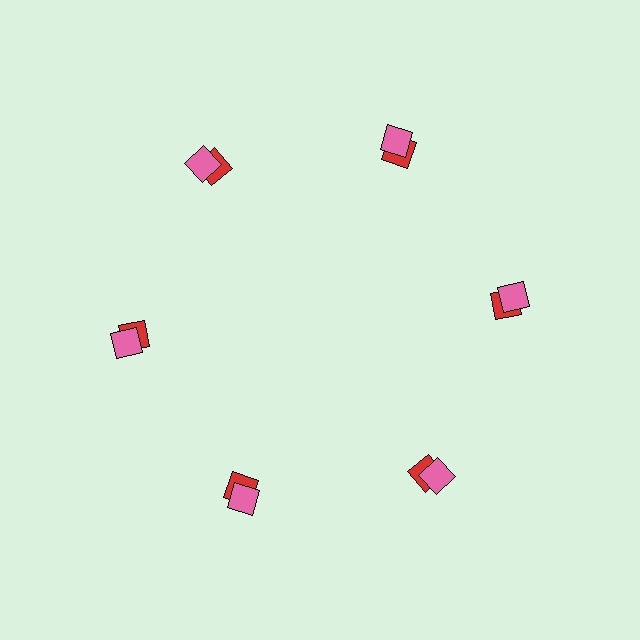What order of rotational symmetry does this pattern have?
This pattern has 6-fold rotational symmetry.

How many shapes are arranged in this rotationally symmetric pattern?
There are 12 shapes, arranged in 6 groups of 2.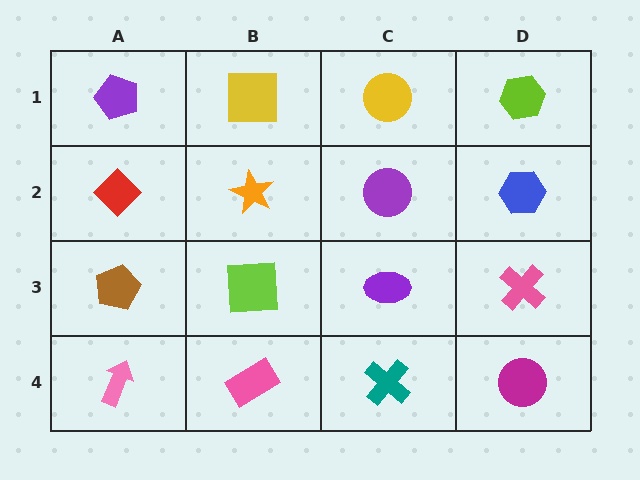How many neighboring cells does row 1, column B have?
3.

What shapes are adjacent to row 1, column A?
A red diamond (row 2, column A), a yellow square (row 1, column B).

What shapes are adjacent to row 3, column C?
A purple circle (row 2, column C), a teal cross (row 4, column C), a lime square (row 3, column B), a pink cross (row 3, column D).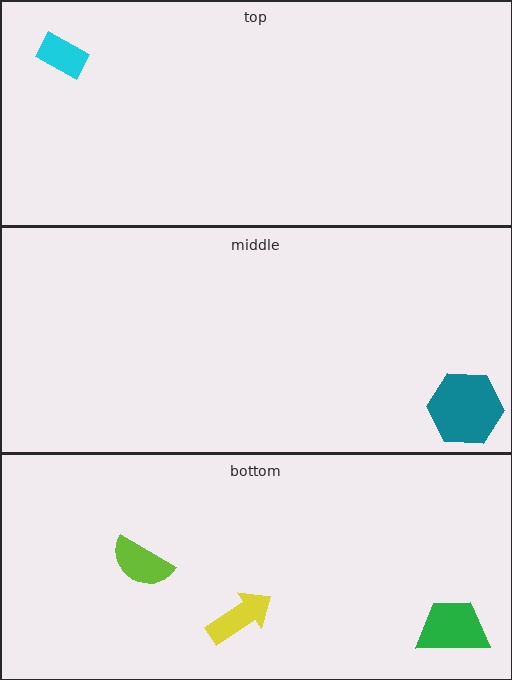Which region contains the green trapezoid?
The bottom region.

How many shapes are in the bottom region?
3.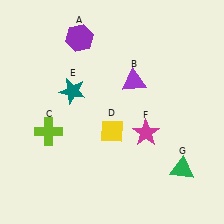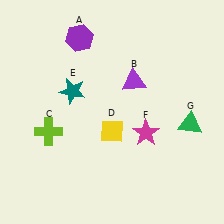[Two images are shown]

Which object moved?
The green triangle (G) moved up.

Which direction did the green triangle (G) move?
The green triangle (G) moved up.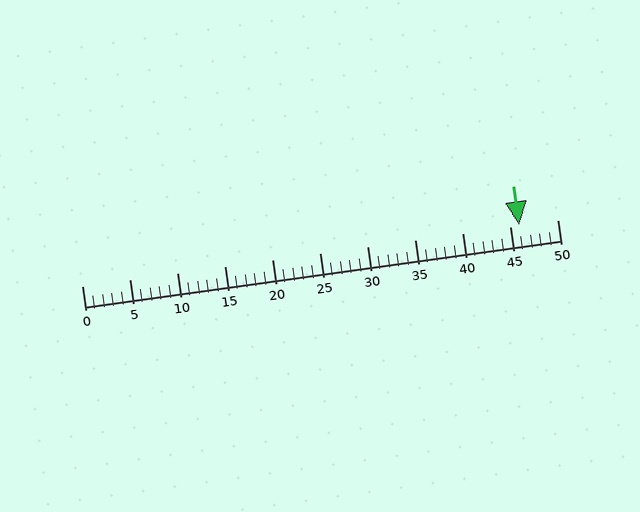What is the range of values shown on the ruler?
The ruler shows values from 0 to 50.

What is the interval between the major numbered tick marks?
The major tick marks are spaced 5 units apart.